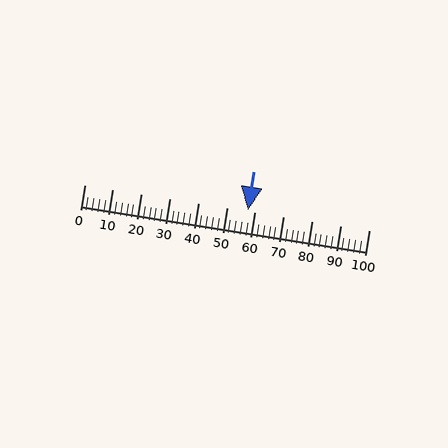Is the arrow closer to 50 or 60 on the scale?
The arrow is closer to 60.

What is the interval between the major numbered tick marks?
The major tick marks are spaced 10 units apart.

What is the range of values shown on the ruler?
The ruler shows values from 0 to 100.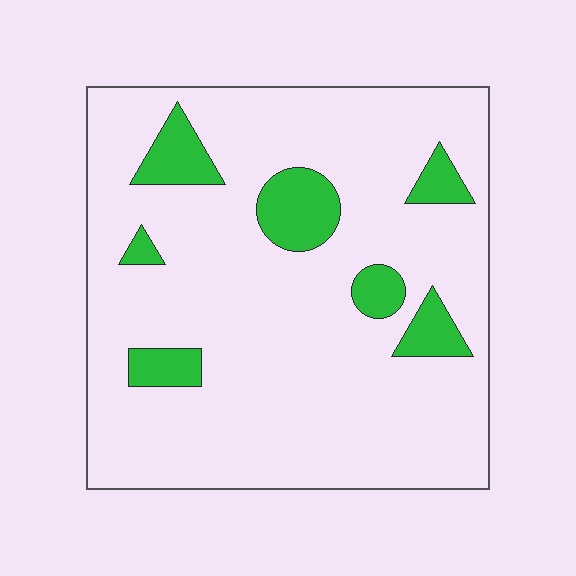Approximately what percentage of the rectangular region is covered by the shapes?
Approximately 15%.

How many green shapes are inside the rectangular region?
7.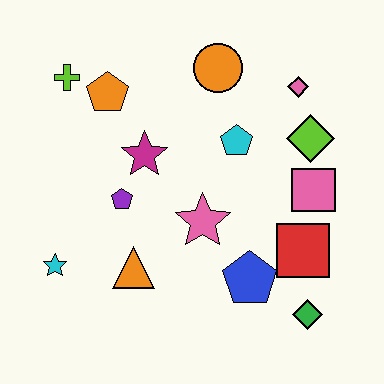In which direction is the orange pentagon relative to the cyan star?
The orange pentagon is above the cyan star.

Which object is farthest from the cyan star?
The pink diamond is farthest from the cyan star.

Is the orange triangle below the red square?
Yes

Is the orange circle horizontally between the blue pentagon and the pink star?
Yes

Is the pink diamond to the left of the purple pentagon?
No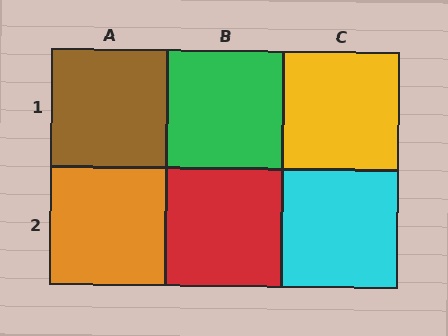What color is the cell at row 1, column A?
Brown.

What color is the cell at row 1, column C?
Yellow.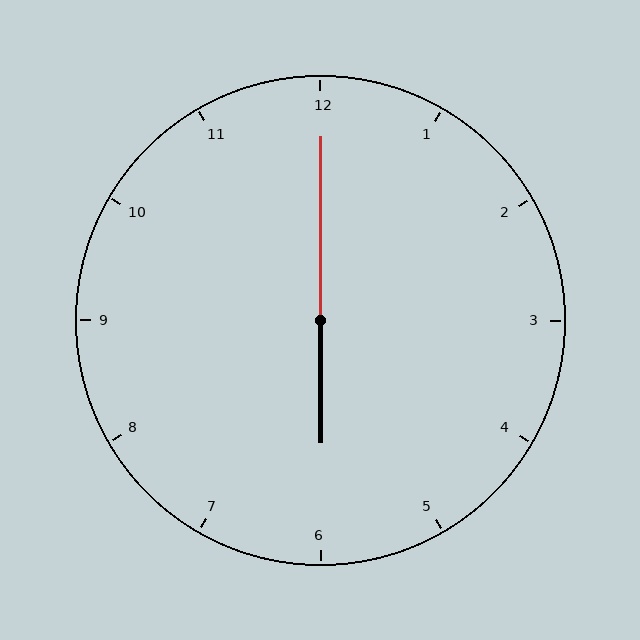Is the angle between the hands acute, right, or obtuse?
It is obtuse.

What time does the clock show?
6:00.